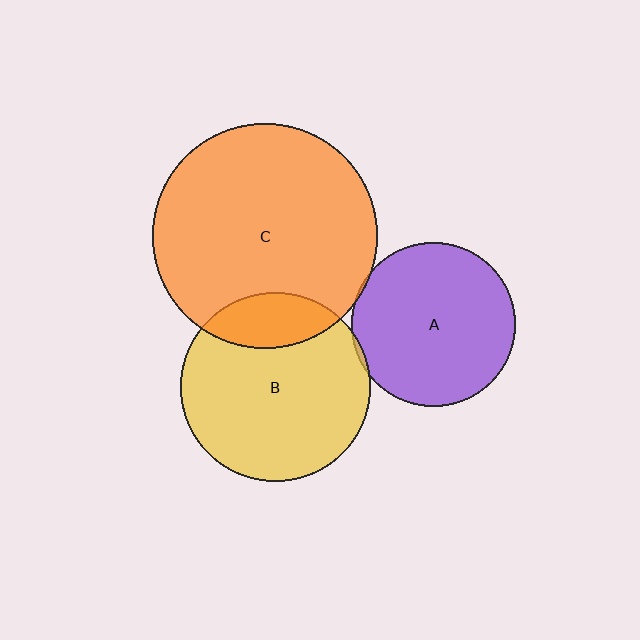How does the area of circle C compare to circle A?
Approximately 1.9 times.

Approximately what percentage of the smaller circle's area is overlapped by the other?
Approximately 5%.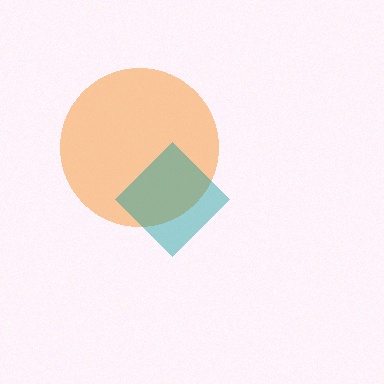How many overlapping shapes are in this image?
There are 2 overlapping shapes in the image.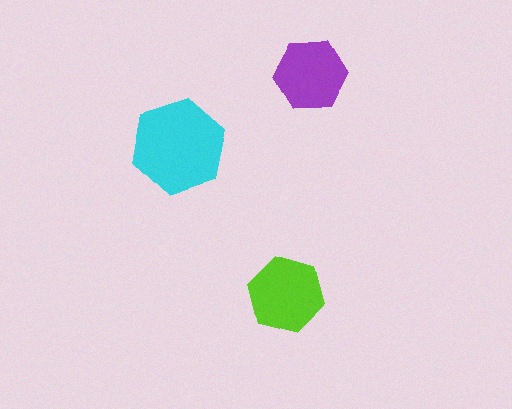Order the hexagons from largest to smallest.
the cyan one, the lime one, the purple one.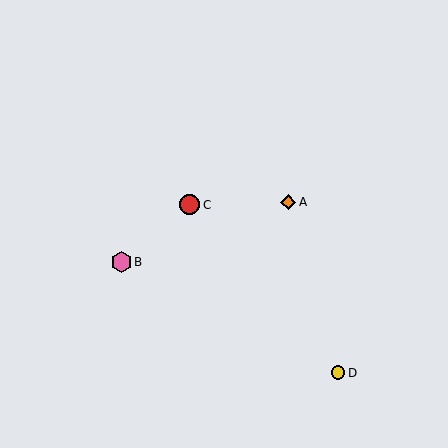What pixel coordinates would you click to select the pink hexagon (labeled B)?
Click at (121, 262) to select the pink hexagon B.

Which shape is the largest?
The pink hexagon (labeled B) is the largest.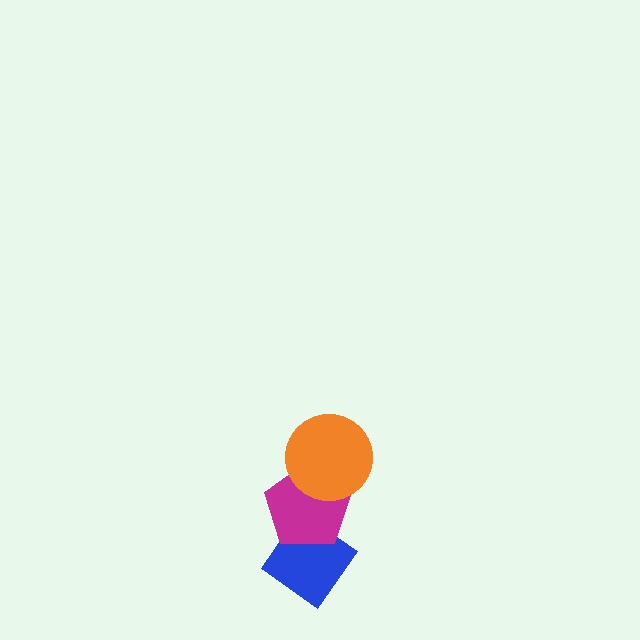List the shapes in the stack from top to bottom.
From top to bottom: the orange circle, the magenta pentagon, the blue diamond.